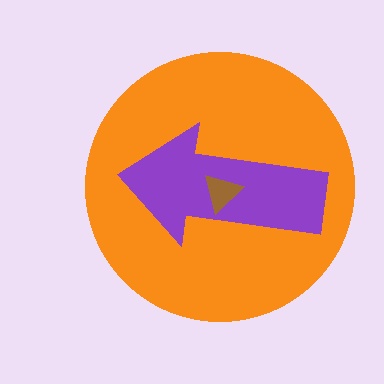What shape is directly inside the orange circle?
The purple arrow.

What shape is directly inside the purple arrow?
The brown triangle.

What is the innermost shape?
The brown triangle.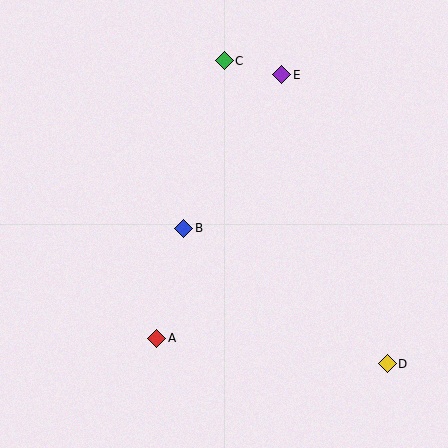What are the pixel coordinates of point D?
Point D is at (387, 364).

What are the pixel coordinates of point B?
Point B is at (184, 229).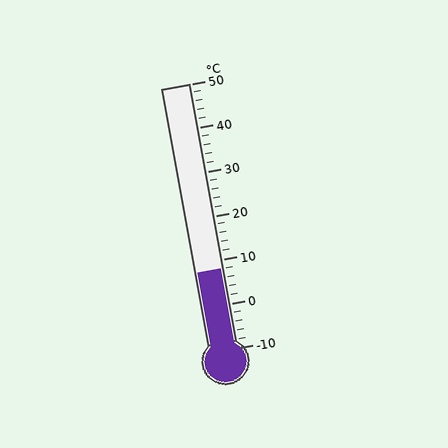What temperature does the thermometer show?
The thermometer shows approximately 8°C.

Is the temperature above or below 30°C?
The temperature is below 30°C.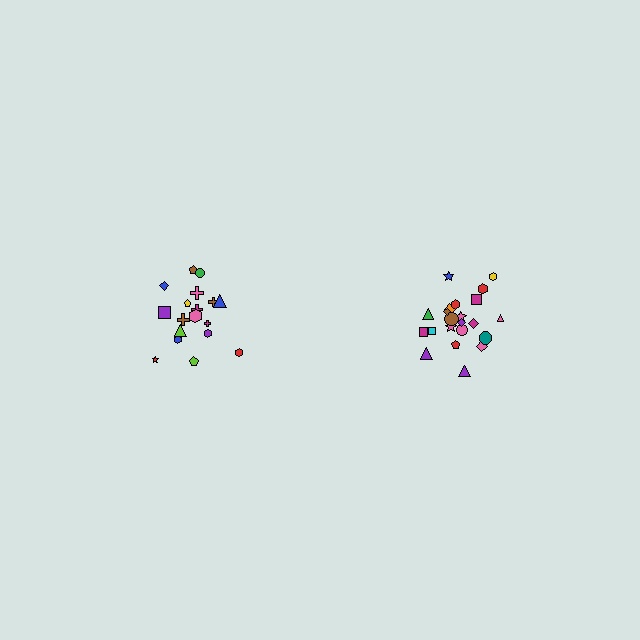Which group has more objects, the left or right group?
The right group.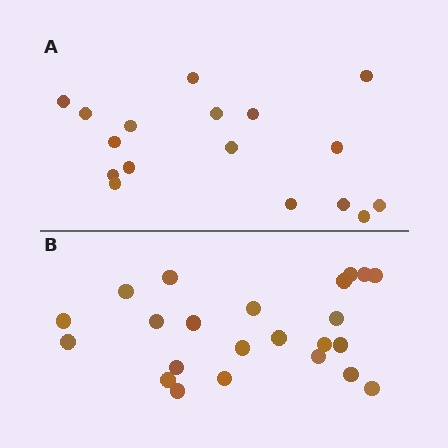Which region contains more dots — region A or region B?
Region B (the bottom region) has more dots.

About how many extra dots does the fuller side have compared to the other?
Region B has about 6 more dots than region A.